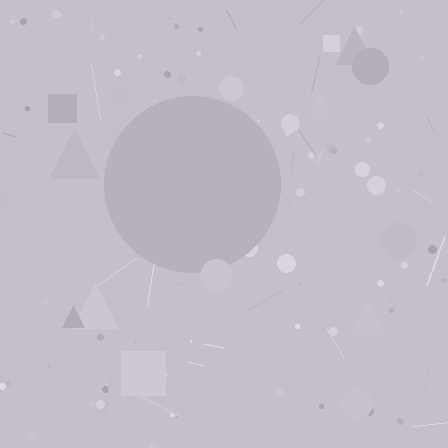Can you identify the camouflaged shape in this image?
The camouflaged shape is a circle.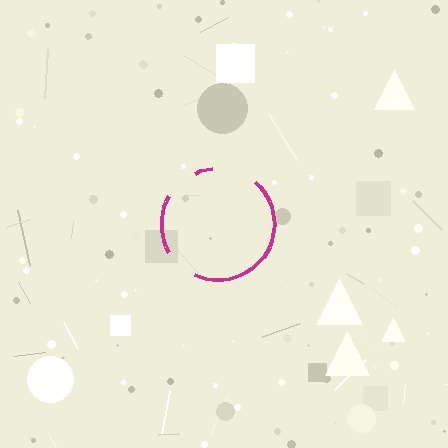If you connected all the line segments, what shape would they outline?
They would outline a circle.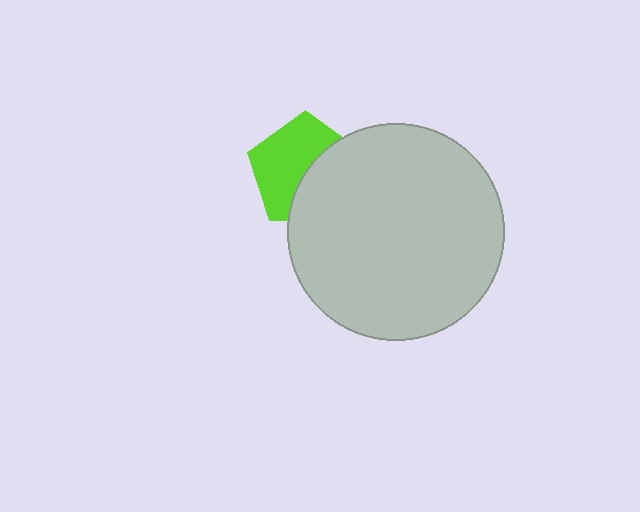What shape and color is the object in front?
The object in front is a light gray circle.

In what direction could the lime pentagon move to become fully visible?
The lime pentagon could move left. That would shift it out from behind the light gray circle entirely.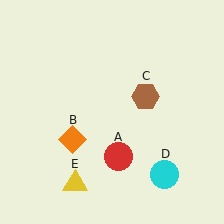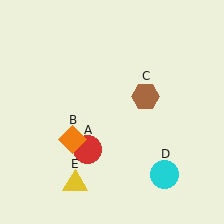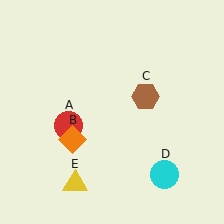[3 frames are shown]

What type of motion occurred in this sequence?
The red circle (object A) rotated clockwise around the center of the scene.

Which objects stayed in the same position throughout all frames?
Orange diamond (object B) and brown hexagon (object C) and cyan circle (object D) and yellow triangle (object E) remained stationary.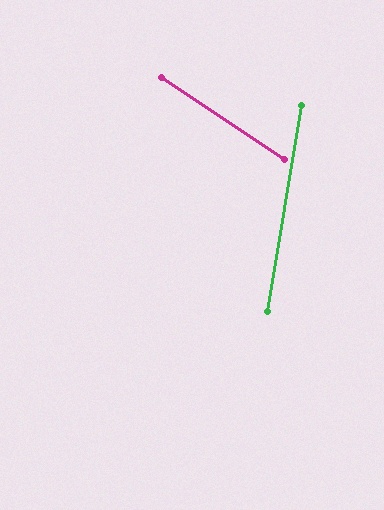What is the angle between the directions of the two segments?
Approximately 66 degrees.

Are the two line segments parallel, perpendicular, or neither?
Neither parallel nor perpendicular — they differ by about 66°.